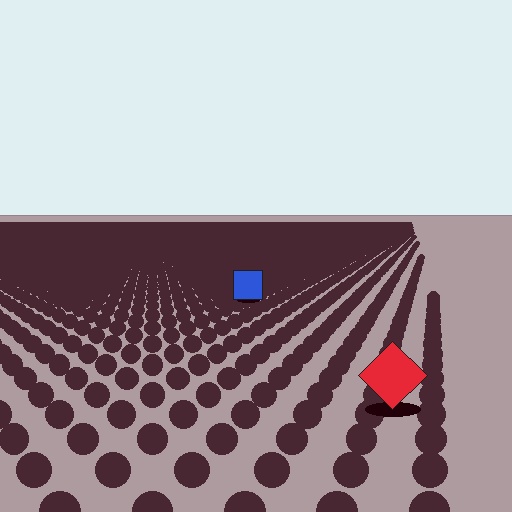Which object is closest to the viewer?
The red diamond is closest. The texture marks near it are larger and more spread out.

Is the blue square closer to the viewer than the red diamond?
No. The red diamond is closer — you can tell from the texture gradient: the ground texture is coarser near it.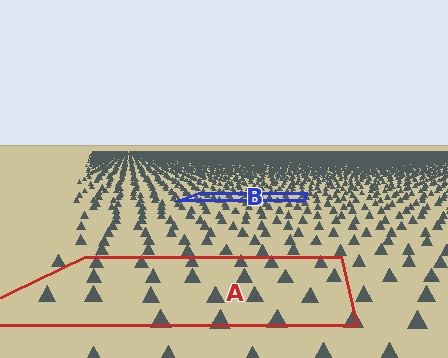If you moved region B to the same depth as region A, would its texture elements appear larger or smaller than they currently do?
They would appear larger. At a closer depth, the same texture elements are projected at a bigger on-screen size.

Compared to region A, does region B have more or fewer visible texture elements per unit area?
Region B has more texture elements per unit area — they are packed more densely because it is farther away.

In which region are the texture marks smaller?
The texture marks are smaller in region B, because it is farther away.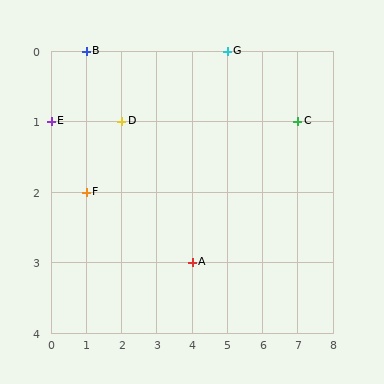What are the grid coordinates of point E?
Point E is at grid coordinates (0, 1).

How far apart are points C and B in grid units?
Points C and B are 6 columns and 1 row apart (about 6.1 grid units diagonally).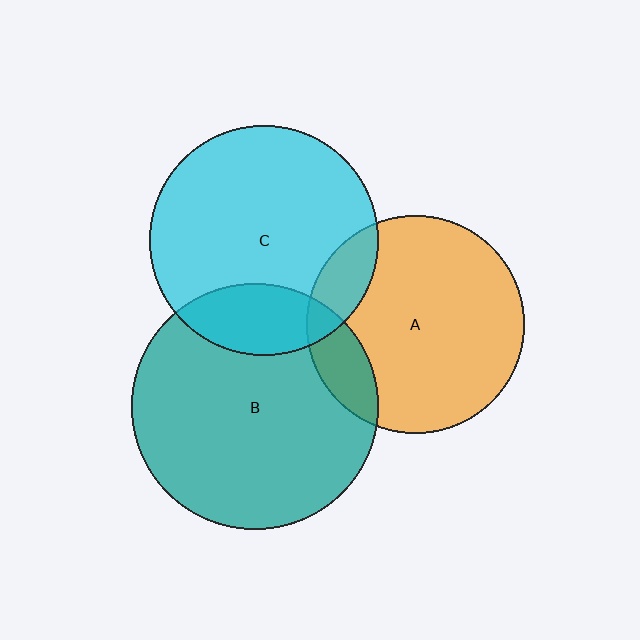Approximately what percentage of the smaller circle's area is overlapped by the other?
Approximately 15%.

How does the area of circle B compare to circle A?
Approximately 1.3 times.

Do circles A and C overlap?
Yes.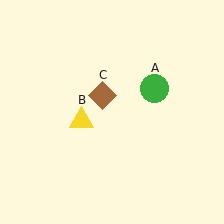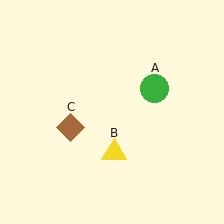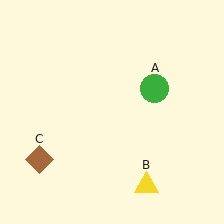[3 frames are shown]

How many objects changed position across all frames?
2 objects changed position: yellow triangle (object B), brown diamond (object C).